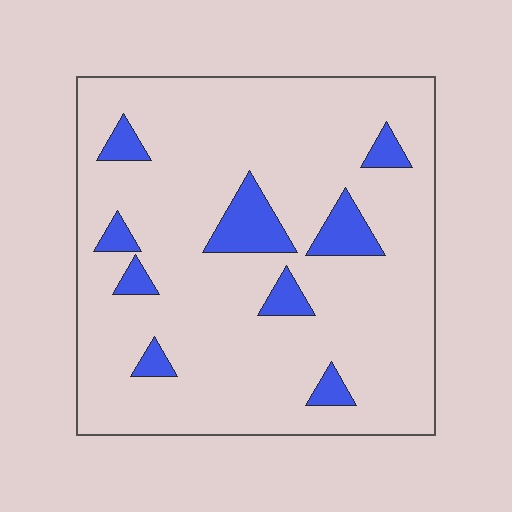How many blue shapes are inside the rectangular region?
9.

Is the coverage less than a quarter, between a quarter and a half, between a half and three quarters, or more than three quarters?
Less than a quarter.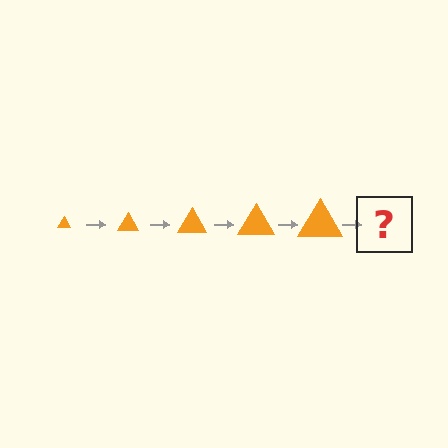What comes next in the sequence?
The next element should be an orange triangle, larger than the previous one.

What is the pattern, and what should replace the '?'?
The pattern is that the triangle gets progressively larger each step. The '?' should be an orange triangle, larger than the previous one.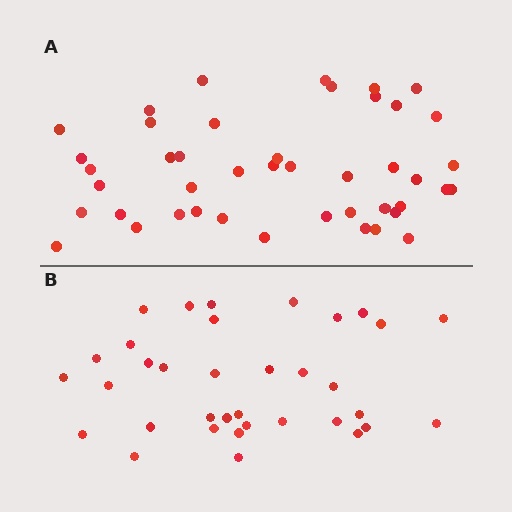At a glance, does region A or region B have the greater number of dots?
Region A (the top region) has more dots.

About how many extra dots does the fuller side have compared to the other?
Region A has roughly 8 or so more dots than region B.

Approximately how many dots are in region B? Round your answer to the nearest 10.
About 40 dots. (The exact count is 35, which rounds to 40.)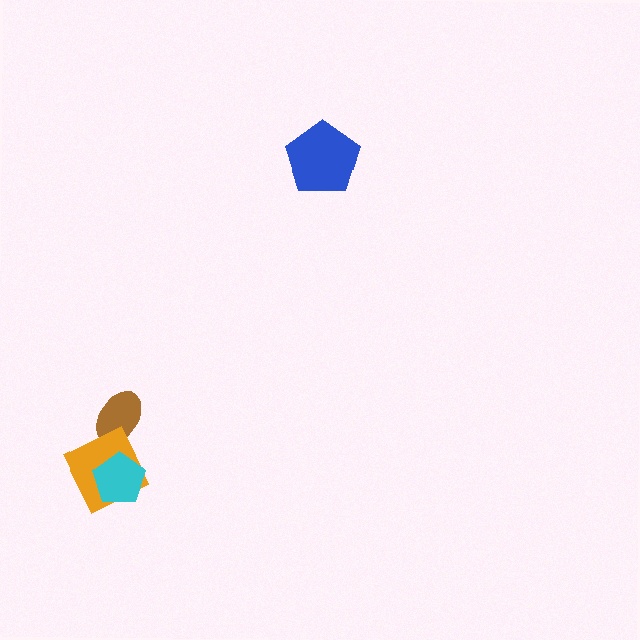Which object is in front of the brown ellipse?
The orange diamond is in front of the brown ellipse.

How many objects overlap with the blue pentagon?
0 objects overlap with the blue pentagon.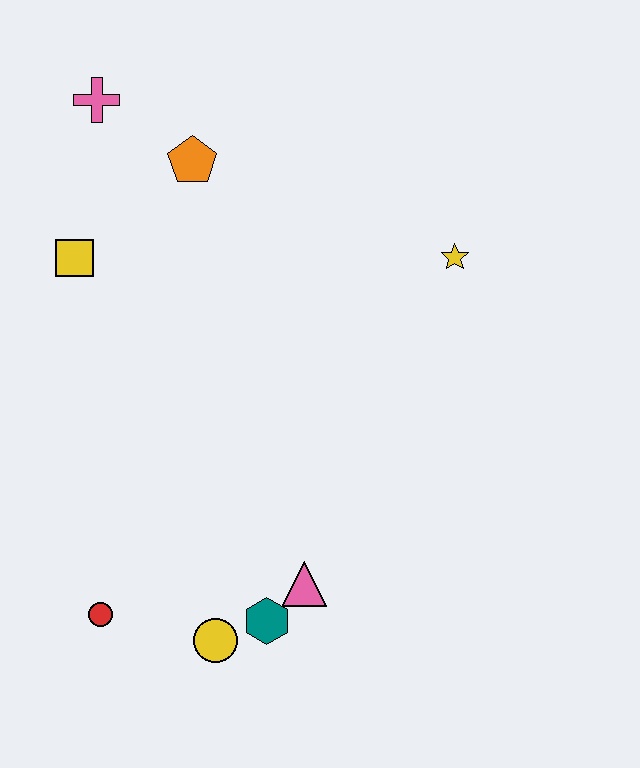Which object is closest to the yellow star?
The orange pentagon is closest to the yellow star.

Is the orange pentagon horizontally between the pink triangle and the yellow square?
Yes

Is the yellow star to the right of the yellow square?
Yes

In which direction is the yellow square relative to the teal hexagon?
The yellow square is above the teal hexagon.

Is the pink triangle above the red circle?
Yes